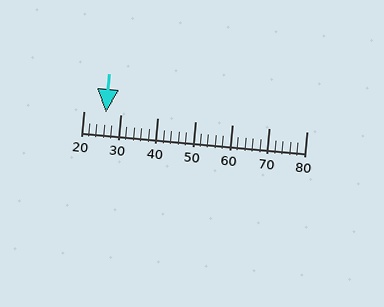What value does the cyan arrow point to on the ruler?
The cyan arrow points to approximately 26.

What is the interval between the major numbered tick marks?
The major tick marks are spaced 10 units apart.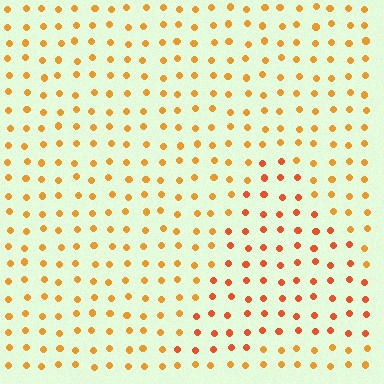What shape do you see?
I see a triangle.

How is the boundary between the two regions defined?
The boundary is defined purely by a slight shift in hue (about 23 degrees). Spacing, size, and orientation are identical on both sides.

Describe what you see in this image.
The image is filled with small orange elements in a uniform arrangement. A triangle-shaped region is visible where the elements are tinted to a slightly different hue, forming a subtle color boundary.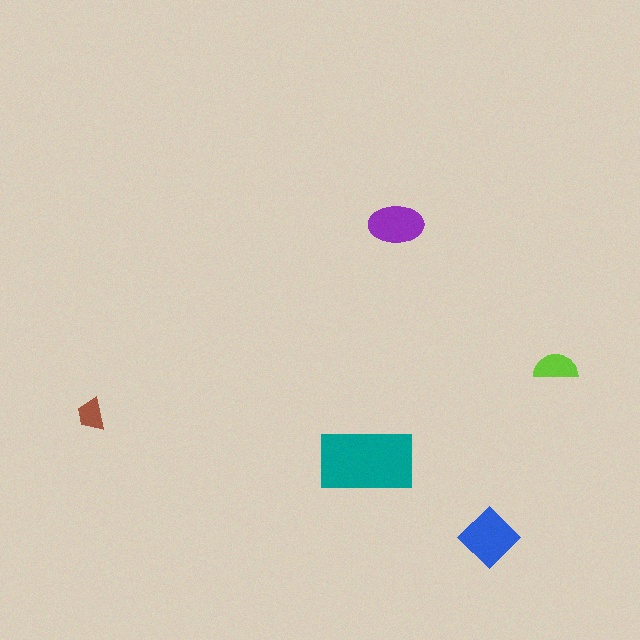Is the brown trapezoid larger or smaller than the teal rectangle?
Smaller.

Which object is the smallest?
The brown trapezoid.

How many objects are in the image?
There are 5 objects in the image.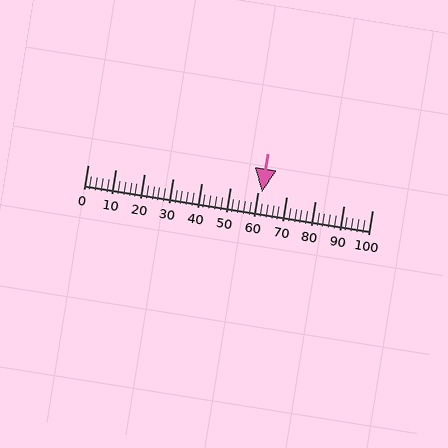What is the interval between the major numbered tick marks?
The major tick marks are spaced 10 units apart.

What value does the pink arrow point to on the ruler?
The pink arrow points to approximately 61.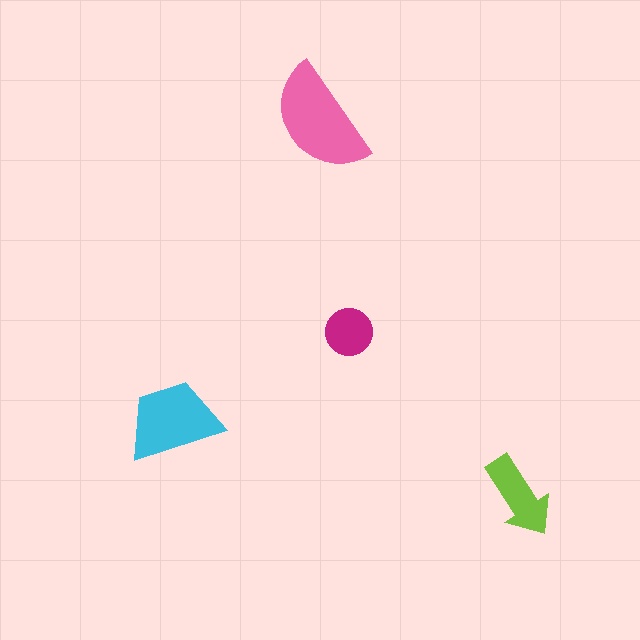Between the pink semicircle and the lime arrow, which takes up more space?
The pink semicircle.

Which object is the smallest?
The magenta circle.